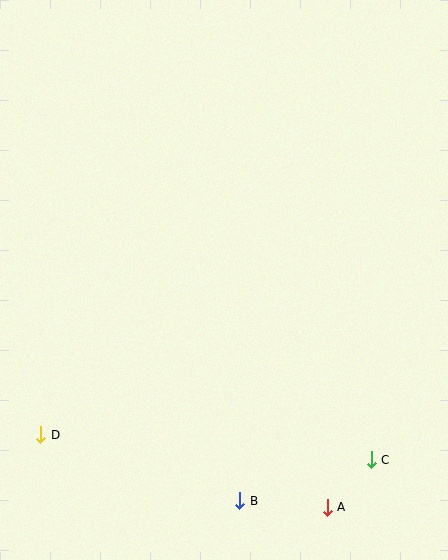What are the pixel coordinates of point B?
Point B is at (240, 501).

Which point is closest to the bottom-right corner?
Point C is closest to the bottom-right corner.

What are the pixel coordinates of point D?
Point D is at (41, 435).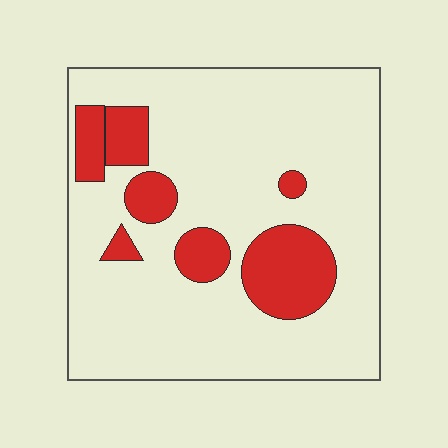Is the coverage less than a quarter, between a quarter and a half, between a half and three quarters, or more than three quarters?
Less than a quarter.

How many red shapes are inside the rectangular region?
7.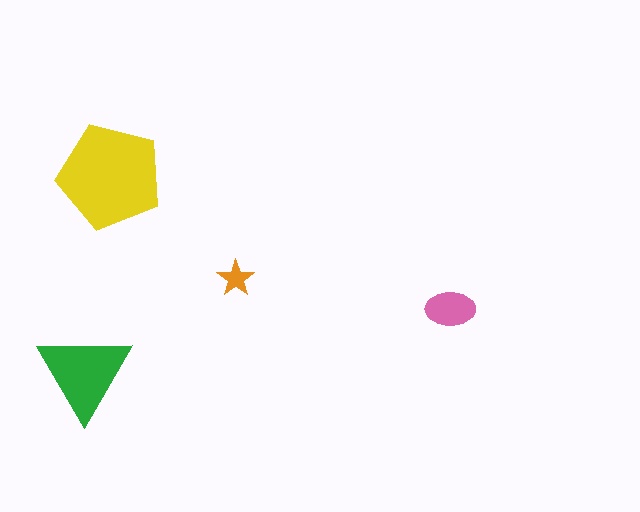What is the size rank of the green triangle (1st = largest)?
2nd.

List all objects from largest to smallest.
The yellow pentagon, the green triangle, the pink ellipse, the orange star.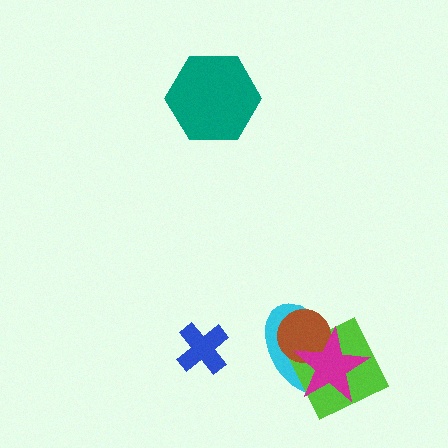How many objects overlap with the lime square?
3 objects overlap with the lime square.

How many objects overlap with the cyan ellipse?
3 objects overlap with the cyan ellipse.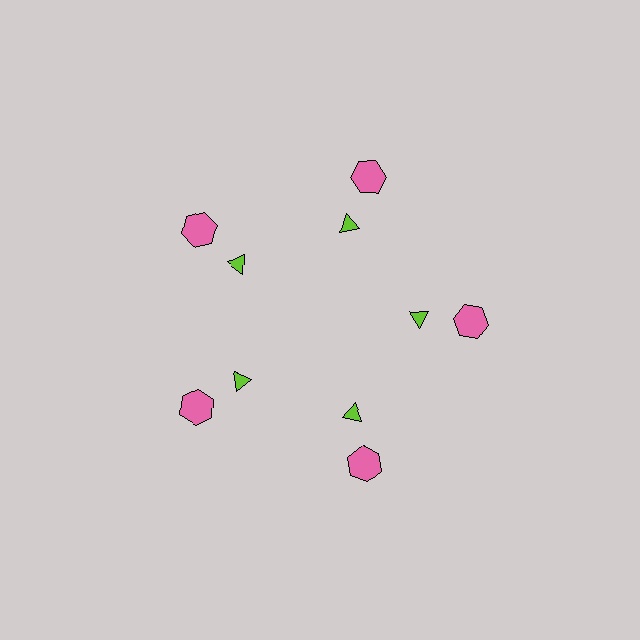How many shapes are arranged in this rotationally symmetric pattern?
There are 10 shapes, arranged in 5 groups of 2.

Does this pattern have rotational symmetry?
Yes, this pattern has 5-fold rotational symmetry. It looks the same after rotating 72 degrees around the center.